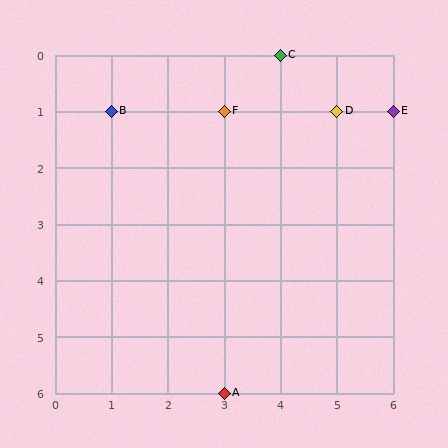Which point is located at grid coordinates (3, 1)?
Point F is at (3, 1).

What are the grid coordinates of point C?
Point C is at grid coordinates (4, 0).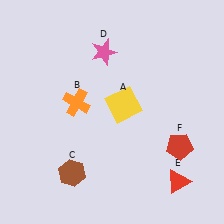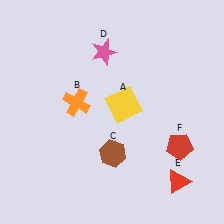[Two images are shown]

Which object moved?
The brown hexagon (C) moved right.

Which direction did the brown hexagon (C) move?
The brown hexagon (C) moved right.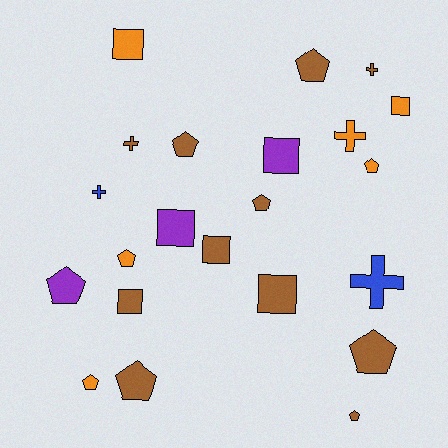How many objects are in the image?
There are 22 objects.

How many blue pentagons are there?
There are no blue pentagons.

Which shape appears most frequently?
Pentagon, with 10 objects.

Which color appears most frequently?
Brown, with 11 objects.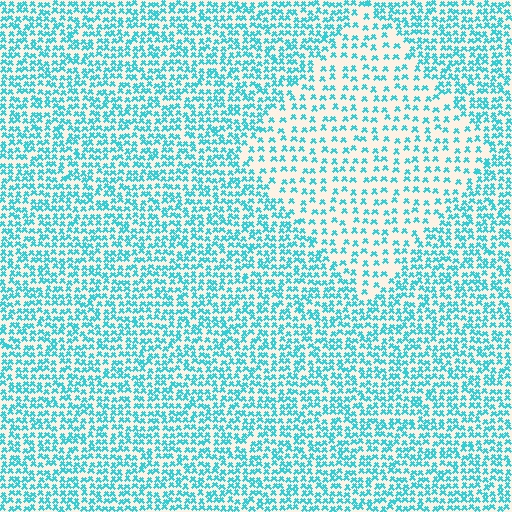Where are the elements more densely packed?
The elements are more densely packed outside the diamond boundary.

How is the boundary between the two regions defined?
The boundary is defined by a change in element density (approximately 2.0x ratio). All elements are the same color, size, and shape.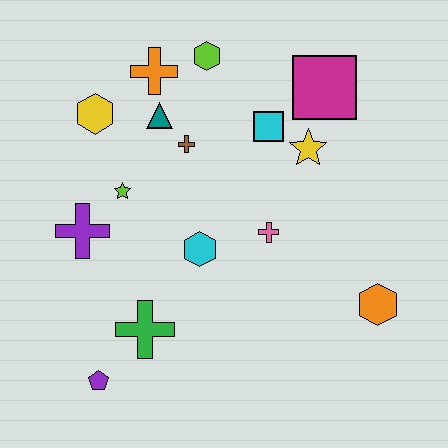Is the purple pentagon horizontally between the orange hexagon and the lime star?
No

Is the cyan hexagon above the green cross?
Yes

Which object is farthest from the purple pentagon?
The magenta square is farthest from the purple pentagon.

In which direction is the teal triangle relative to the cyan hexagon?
The teal triangle is above the cyan hexagon.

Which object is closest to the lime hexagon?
The orange cross is closest to the lime hexagon.